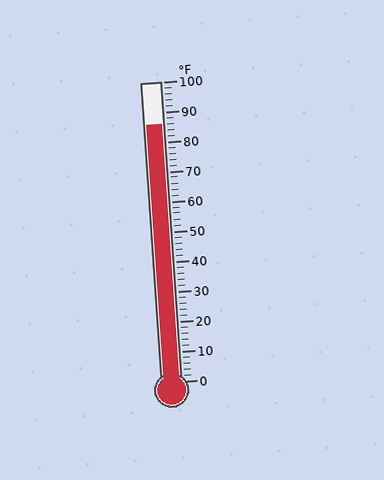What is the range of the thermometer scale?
The thermometer scale ranges from 0°F to 100°F.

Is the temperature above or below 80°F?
The temperature is above 80°F.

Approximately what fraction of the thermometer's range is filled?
The thermometer is filled to approximately 85% of its range.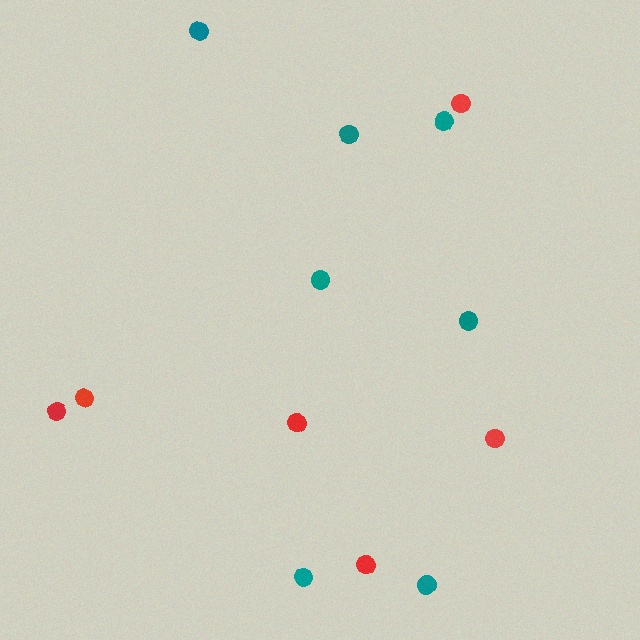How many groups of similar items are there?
There are 2 groups: one group of red circles (6) and one group of teal circles (7).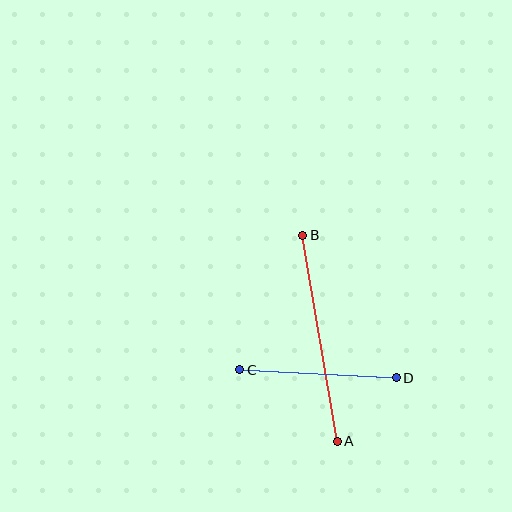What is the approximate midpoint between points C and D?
The midpoint is at approximately (318, 374) pixels.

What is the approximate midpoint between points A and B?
The midpoint is at approximately (320, 338) pixels.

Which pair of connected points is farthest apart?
Points A and B are farthest apart.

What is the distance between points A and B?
The distance is approximately 209 pixels.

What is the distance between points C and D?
The distance is approximately 157 pixels.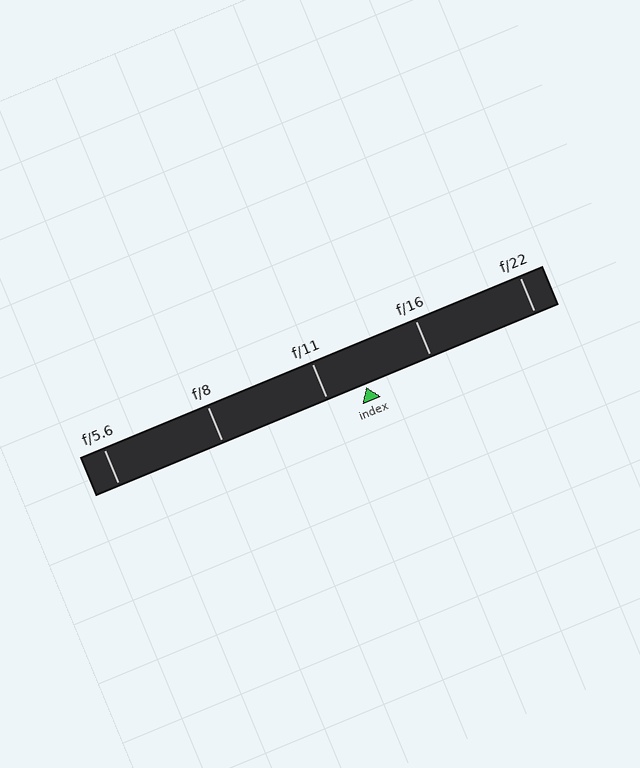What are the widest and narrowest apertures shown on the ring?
The widest aperture shown is f/5.6 and the narrowest is f/22.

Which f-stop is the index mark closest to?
The index mark is closest to f/11.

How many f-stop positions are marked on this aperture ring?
There are 5 f-stop positions marked.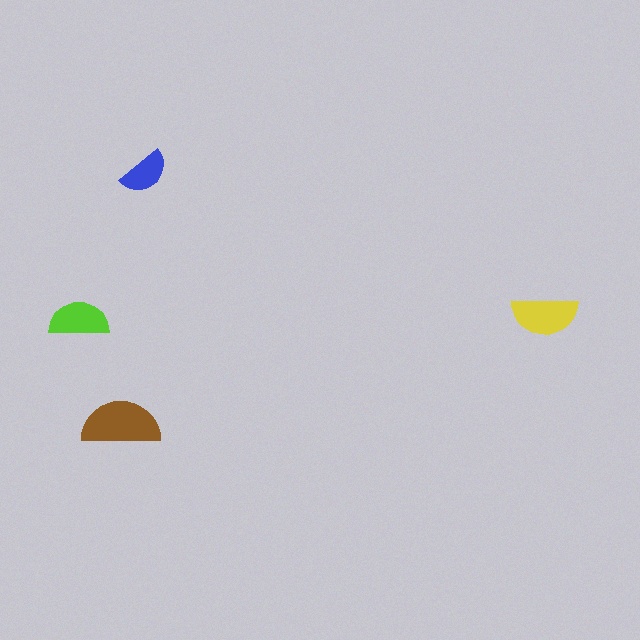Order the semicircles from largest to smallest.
the brown one, the yellow one, the lime one, the blue one.